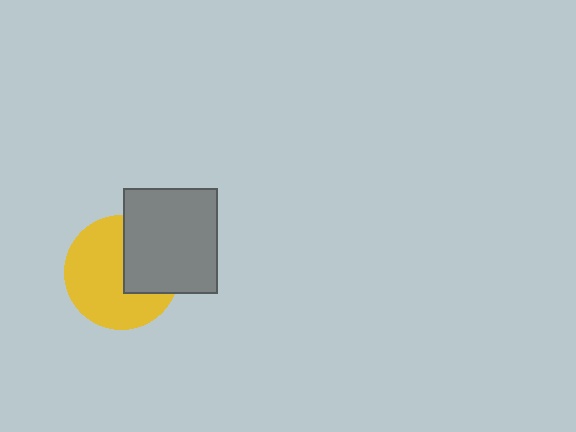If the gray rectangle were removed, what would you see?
You would see the complete yellow circle.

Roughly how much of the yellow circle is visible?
Most of it is visible (roughly 65%).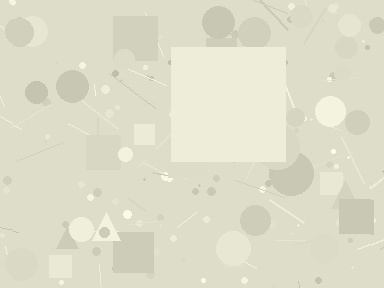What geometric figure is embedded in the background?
A square is embedded in the background.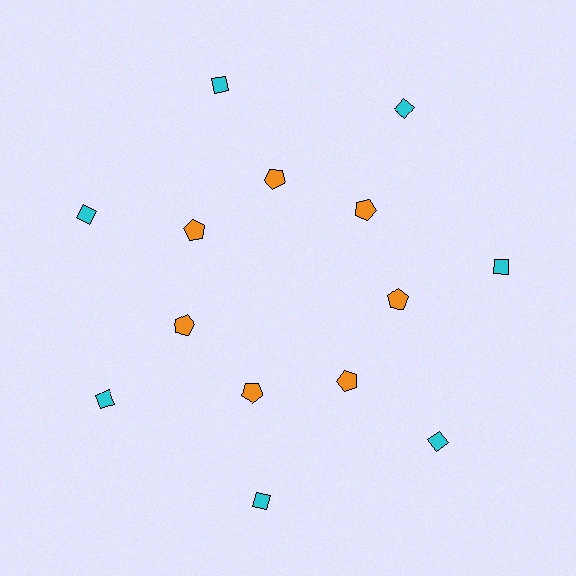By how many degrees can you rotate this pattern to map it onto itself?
The pattern maps onto itself every 51 degrees of rotation.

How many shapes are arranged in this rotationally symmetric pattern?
There are 14 shapes, arranged in 7 groups of 2.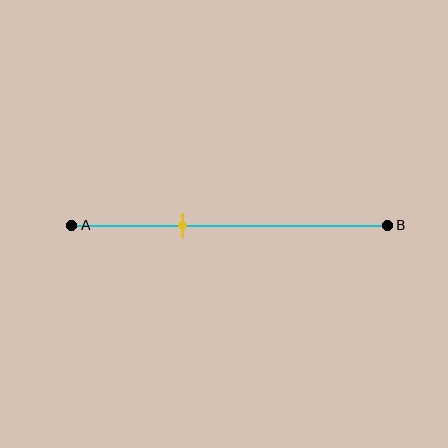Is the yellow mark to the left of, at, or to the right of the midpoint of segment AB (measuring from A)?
The yellow mark is to the left of the midpoint of segment AB.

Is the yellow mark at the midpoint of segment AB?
No, the mark is at about 35% from A, not at the 50% midpoint.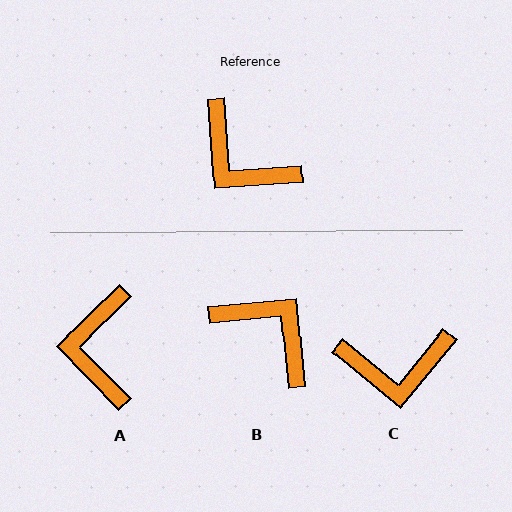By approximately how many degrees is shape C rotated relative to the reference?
Approximately 47 degrees counter-clockwise.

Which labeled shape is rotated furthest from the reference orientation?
B, about 178 degrees away.